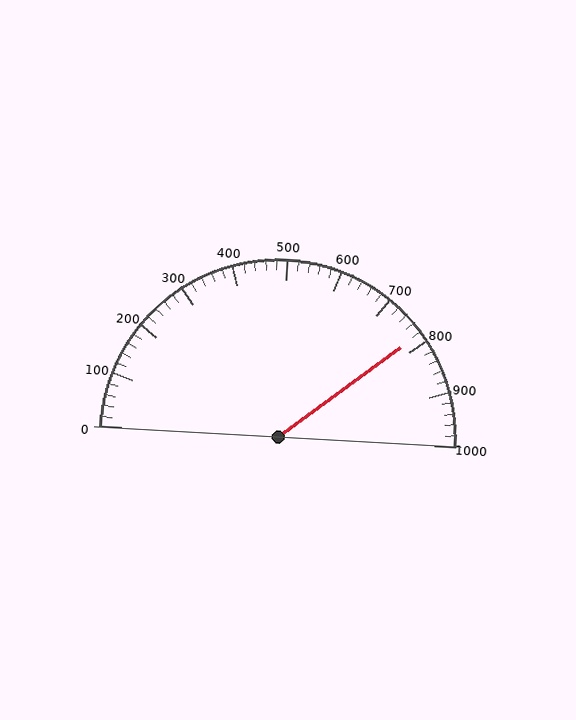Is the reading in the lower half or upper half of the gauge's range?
The reading is in the upper half of the range (0 to 1000).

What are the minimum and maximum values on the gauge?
The gauge ranges from 0 to 1000.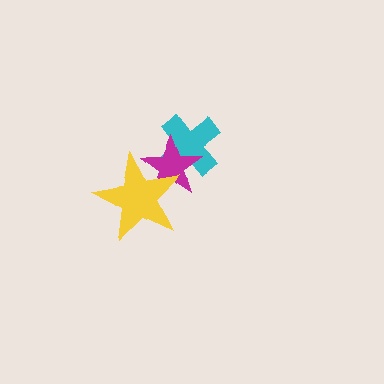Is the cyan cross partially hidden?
Yes, it is partially covered by another shape.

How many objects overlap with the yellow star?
1 object overlaps with the yellow star.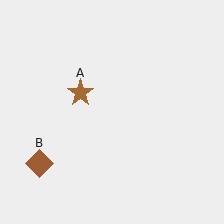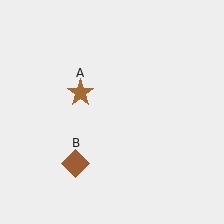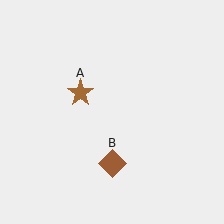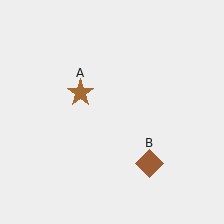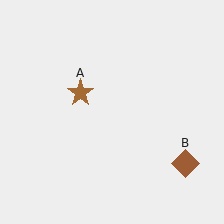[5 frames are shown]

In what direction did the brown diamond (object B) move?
The brown diamond (object B) moved right.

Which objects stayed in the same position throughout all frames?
Brown star (object A) remained stationary.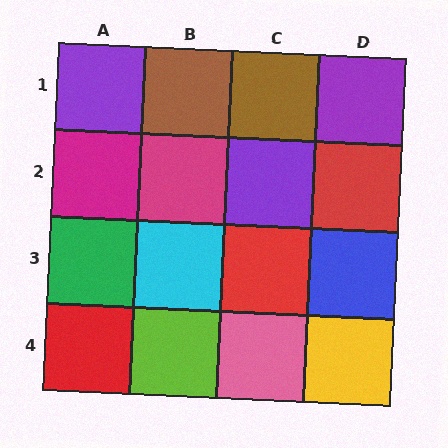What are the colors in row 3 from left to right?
Green, cyan, red, blue.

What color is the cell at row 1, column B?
Brown.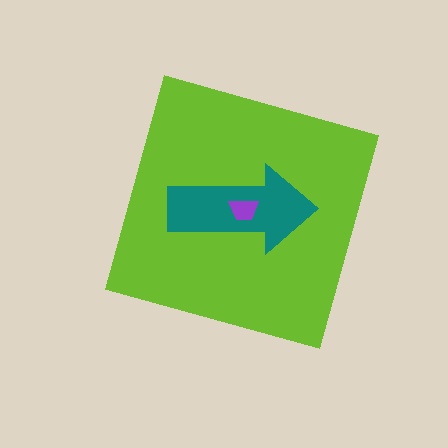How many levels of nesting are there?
3.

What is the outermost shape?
The lime diamond.